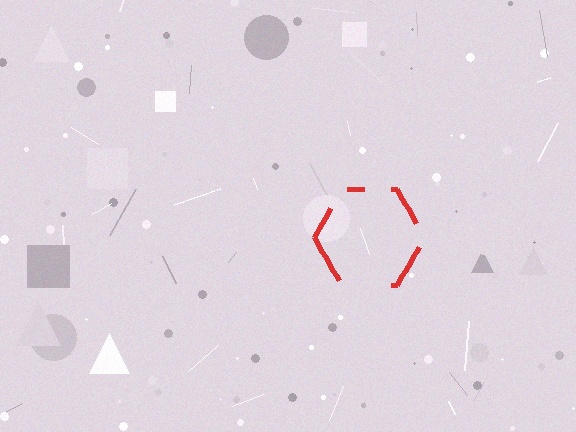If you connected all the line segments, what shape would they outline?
They would outline a hexagon.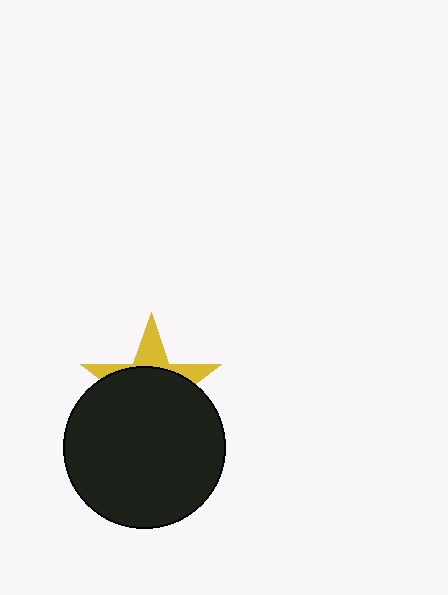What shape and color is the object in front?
The object in front is a black circle.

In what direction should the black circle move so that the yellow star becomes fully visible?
The black circle should move down. That is the shortest direction to clear the overlap and leave the yellow star fully visible.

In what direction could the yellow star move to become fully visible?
The yellow star could move up. That would shift it out from behind the black circle entirely.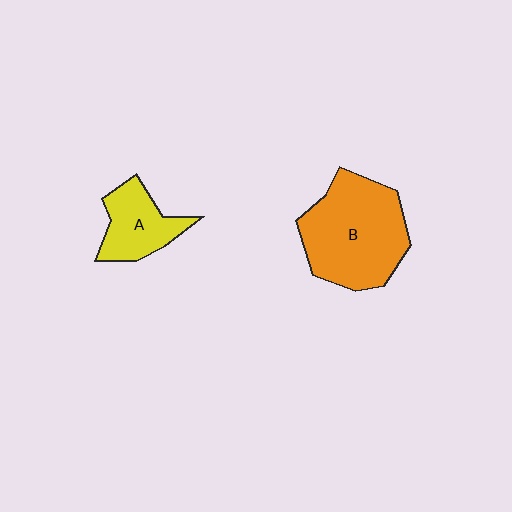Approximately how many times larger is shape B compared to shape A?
Approximately 2.1 times.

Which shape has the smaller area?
Shape A (yellow).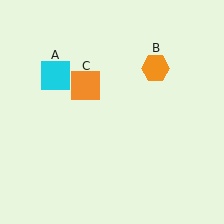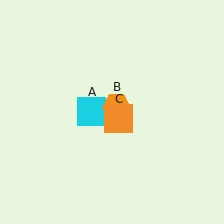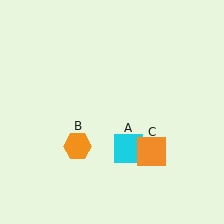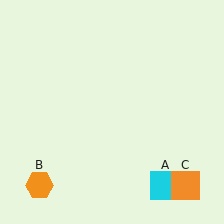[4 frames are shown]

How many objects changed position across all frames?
3 objects changed position: cyan square (object A), orange hexagon (object B), orange square (object C).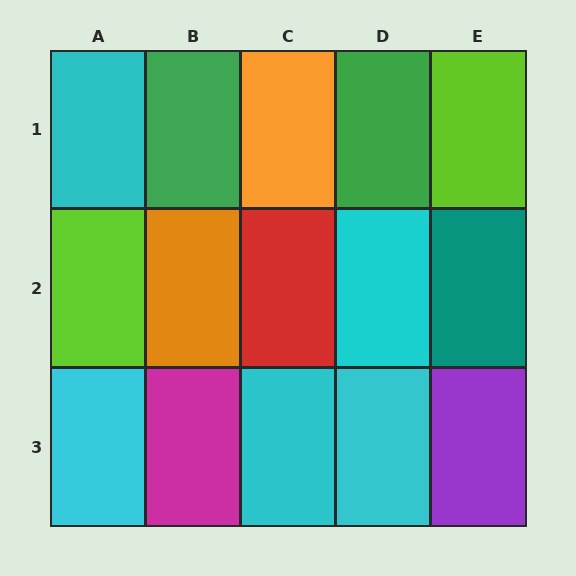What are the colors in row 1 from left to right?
Cyan, green, orange, green, lime.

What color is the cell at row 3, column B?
Magenta.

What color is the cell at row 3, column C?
Cyan.